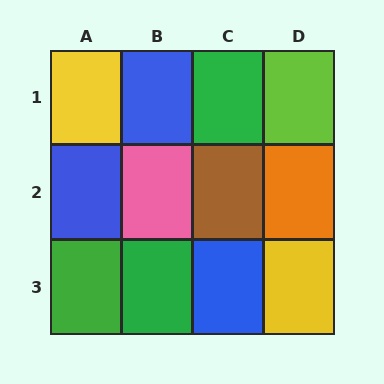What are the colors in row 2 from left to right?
Blue, pink, brown, orange.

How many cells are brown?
1 cell is brown.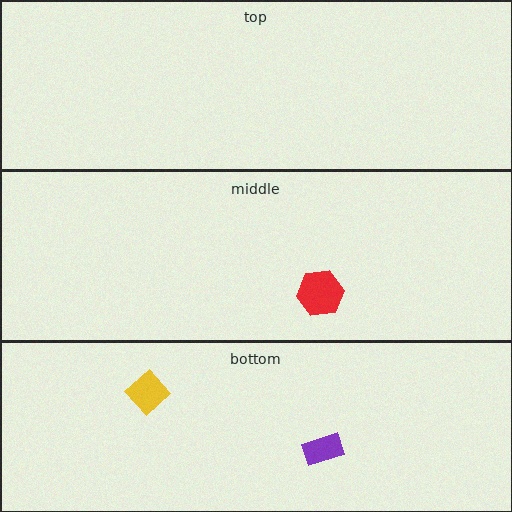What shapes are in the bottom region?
The purple rectangle, the yellow diamond.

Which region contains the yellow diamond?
The bottom region.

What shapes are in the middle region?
The red hexagon.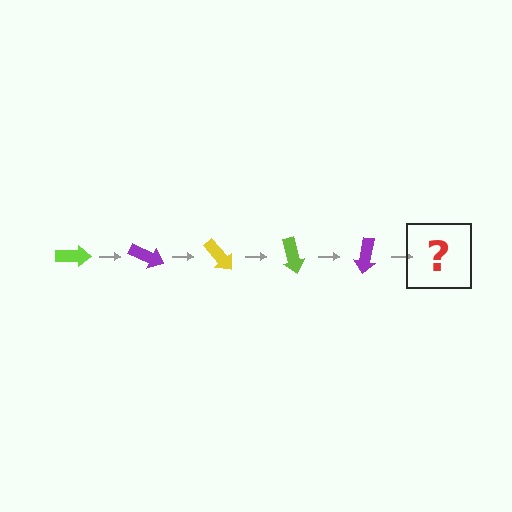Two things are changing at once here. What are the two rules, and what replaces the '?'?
The two rules are that it rotates 25 degrees each step and the color cycles through lime, purple, and yellow. The '?' should be a yellow arrow, rotated 125 degrees from the start.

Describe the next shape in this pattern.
It should be a yellow arrow, rotated 125 degrees from the start.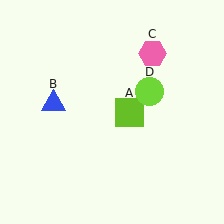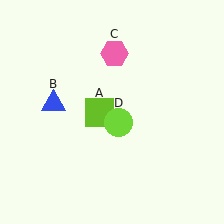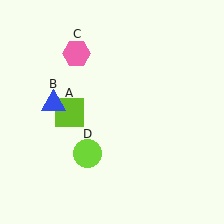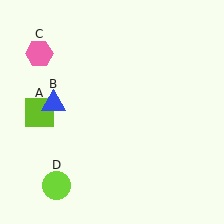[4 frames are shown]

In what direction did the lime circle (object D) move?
The lime circle (object D) moved down and to the left.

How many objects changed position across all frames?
3 objects changed position: lime square (object A), pink hexagon (object C), lime circle (object D).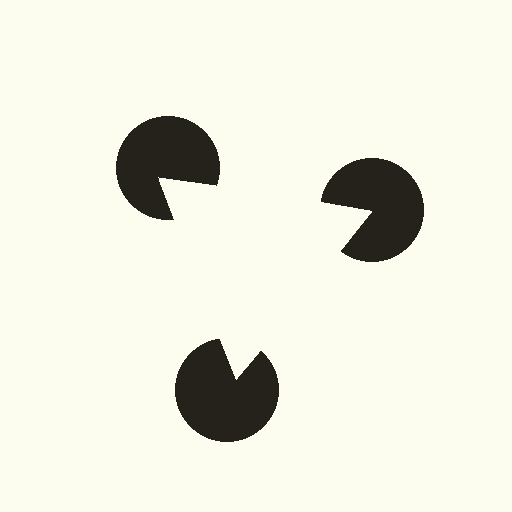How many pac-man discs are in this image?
There are 3 — one at each vertex of the illusory triangle.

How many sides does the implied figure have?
3 sides.